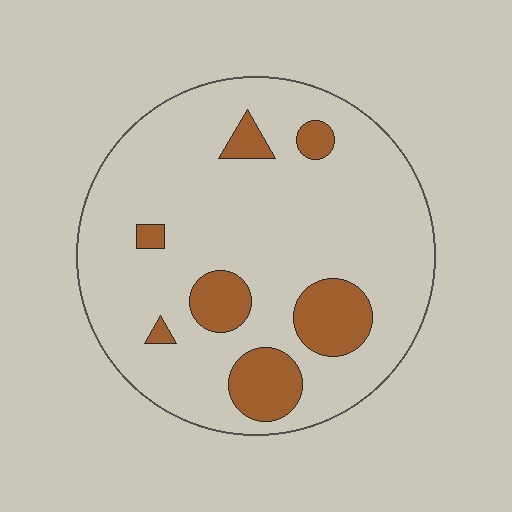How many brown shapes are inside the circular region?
7.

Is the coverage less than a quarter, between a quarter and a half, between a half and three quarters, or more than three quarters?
Less than a quarter.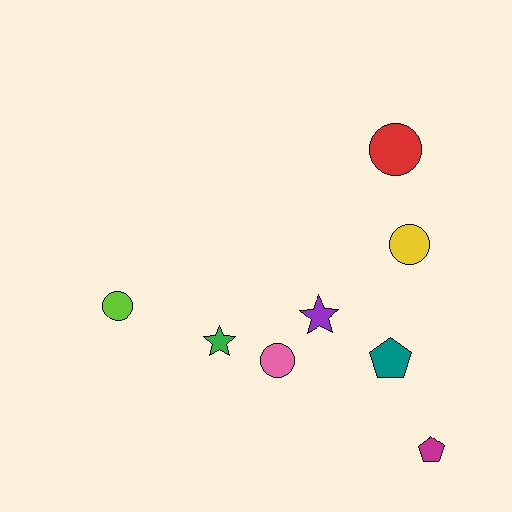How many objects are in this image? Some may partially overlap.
There are 8 objects.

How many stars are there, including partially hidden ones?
There are 2 stars.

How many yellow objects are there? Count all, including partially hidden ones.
There is 1 yellow object.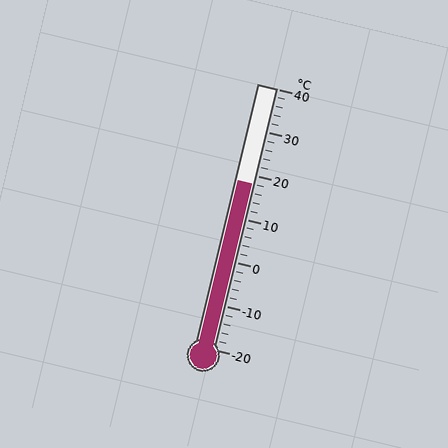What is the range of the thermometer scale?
The thermometer scale ranges from -20°C to 40°C.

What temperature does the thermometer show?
The thermometer shows approximately 18°C.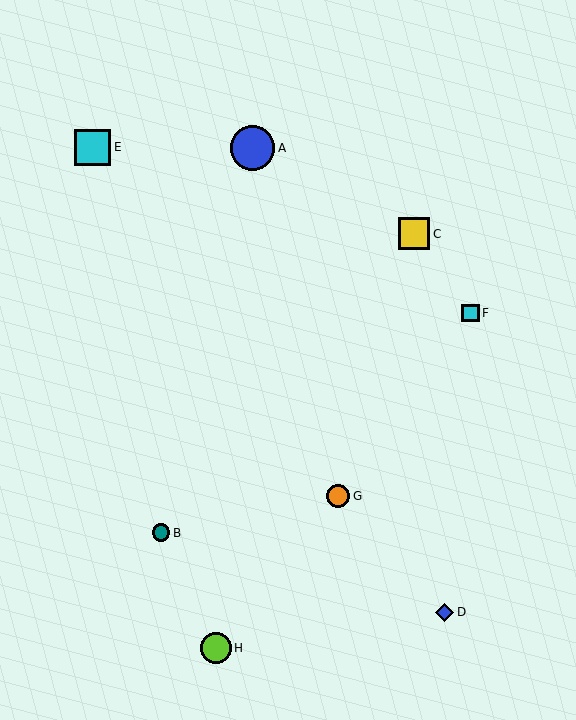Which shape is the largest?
The blue circle (labeled A) is the largest.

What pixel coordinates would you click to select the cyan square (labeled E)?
Click at (93, 147) to select the cyan square E.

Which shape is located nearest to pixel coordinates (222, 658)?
The lime circle (labeled H) at (216, 648) is nearest to that location.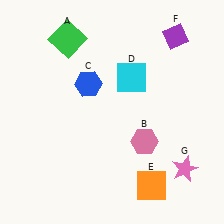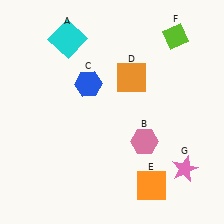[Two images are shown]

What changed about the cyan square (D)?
In Image 1, D is cyan. In Image 2, it changed to orange.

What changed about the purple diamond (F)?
In Image 1, F is purple. In Image 2, it changed to lime.